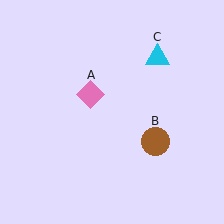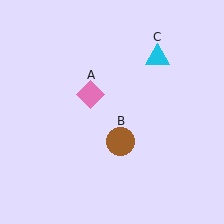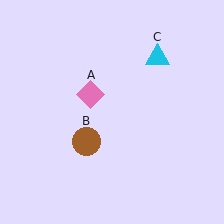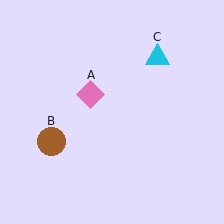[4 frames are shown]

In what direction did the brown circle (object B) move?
The brown circle (object B) moved left.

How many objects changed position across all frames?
1 object changed position: brown circle (object B).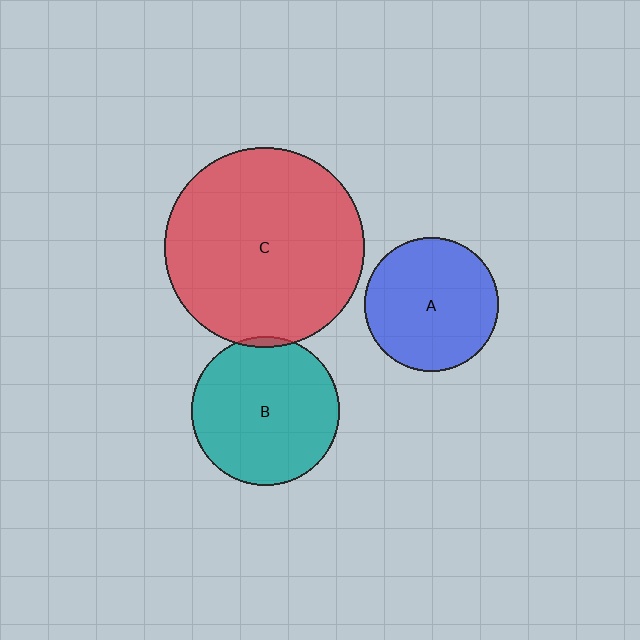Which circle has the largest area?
Circle C (red).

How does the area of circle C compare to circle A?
Approximately 2.2 times.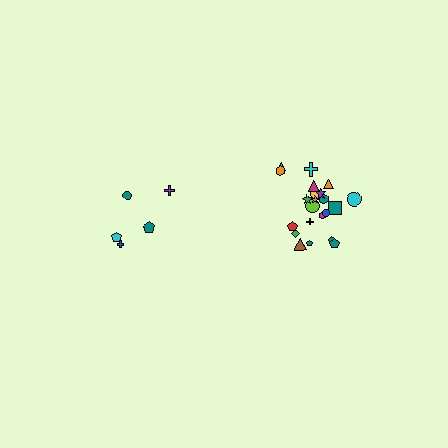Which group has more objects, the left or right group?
The right group.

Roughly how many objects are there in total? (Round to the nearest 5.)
Roughly 25 objects in total.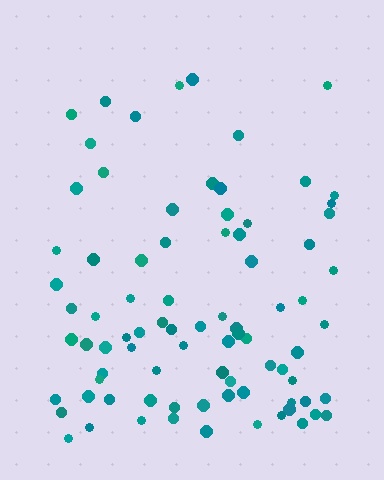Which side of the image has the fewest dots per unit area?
The top.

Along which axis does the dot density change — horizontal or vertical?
Vertical.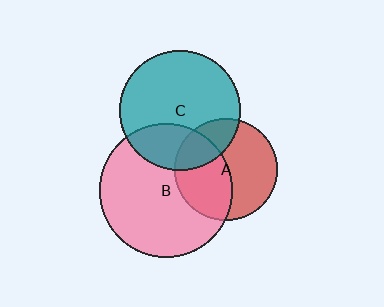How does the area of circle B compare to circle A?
Approximately 1.7 times.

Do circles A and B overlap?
Yes.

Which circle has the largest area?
Circle B (pink).